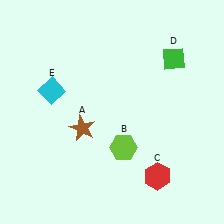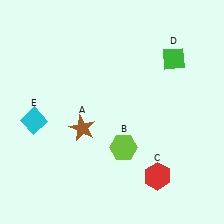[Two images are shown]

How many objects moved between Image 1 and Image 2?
1 object moved between the two images.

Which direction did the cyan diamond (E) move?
The cyan diamond (E) moved down.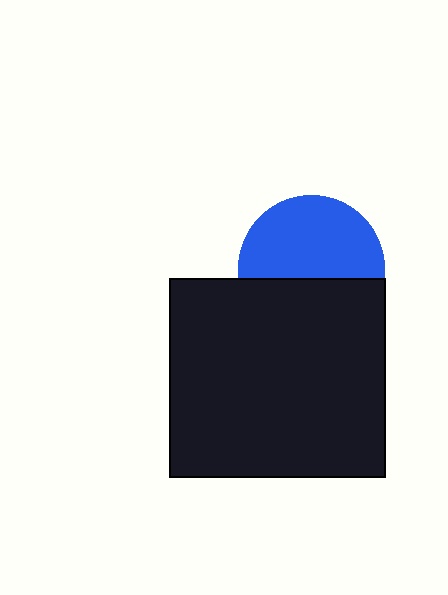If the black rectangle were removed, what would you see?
You would see the complete blue circle.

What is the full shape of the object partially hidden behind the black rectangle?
The partially hidden object is a blue circle.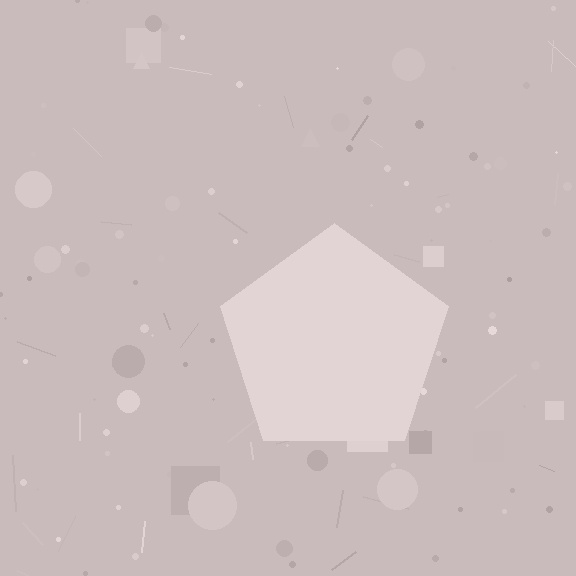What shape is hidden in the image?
A pentagon is hidden in the image.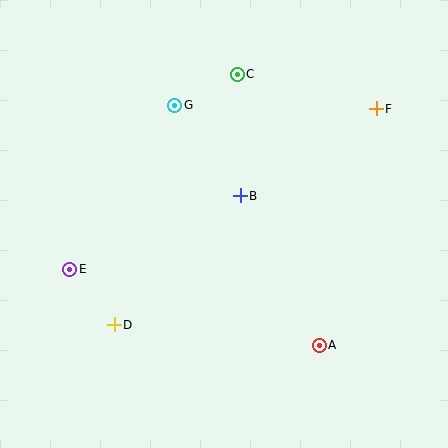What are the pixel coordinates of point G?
Point G is at (175, 105).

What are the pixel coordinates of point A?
Point A is at (319, 345).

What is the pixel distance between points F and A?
The distance between F and A is 244 pixels.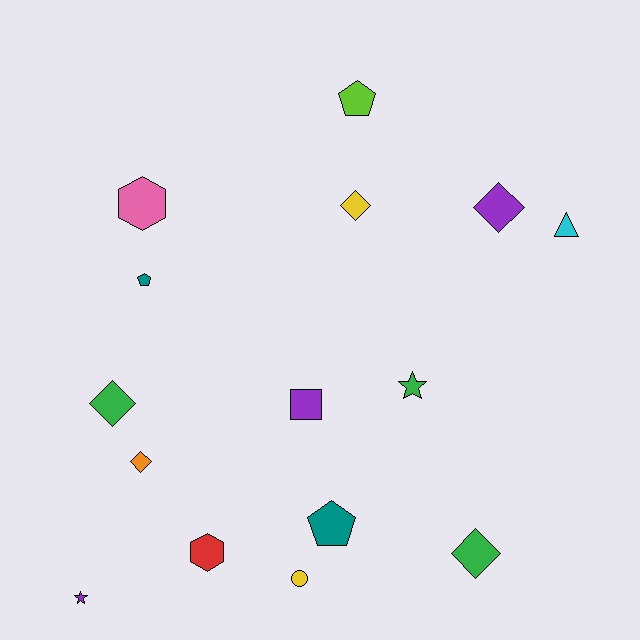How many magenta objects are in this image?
There are no magenta objects.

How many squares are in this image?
There is 1 square.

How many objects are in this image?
There are 15 objects.